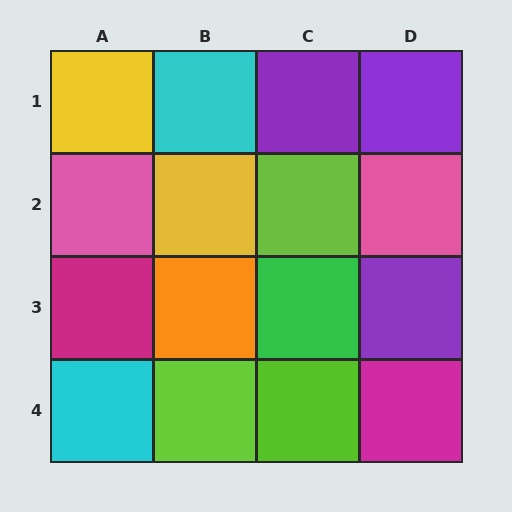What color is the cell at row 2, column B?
Yellow.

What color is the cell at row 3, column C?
Green.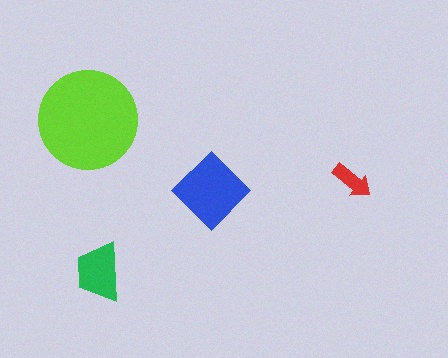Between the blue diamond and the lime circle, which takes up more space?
The lime circle.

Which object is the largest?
The lime circle.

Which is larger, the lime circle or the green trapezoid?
The lime circle.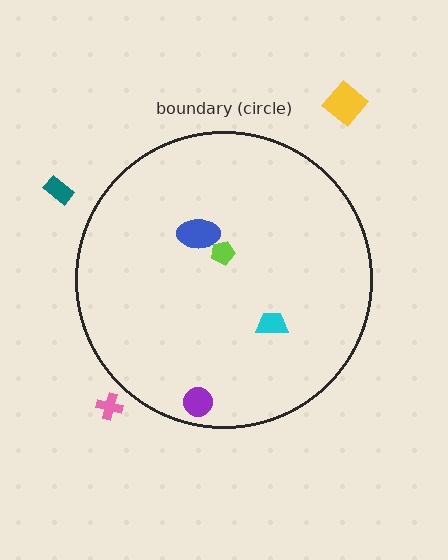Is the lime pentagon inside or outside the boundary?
Inside.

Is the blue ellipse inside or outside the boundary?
Inside.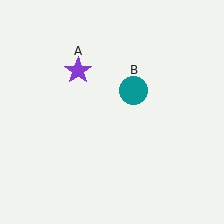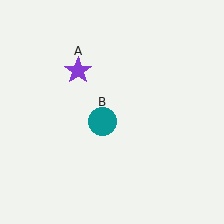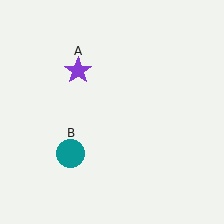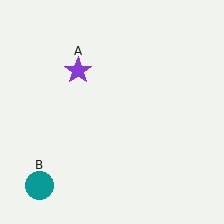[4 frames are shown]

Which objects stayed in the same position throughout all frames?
Purple star (object A) remained stationary.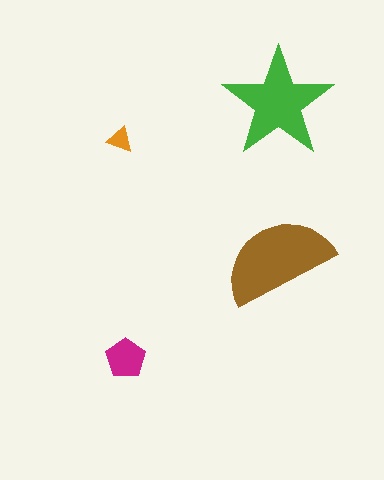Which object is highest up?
The green star is topmost.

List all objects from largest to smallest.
The brown semicircle, the green star, the magenta pentagon, the orange triangle.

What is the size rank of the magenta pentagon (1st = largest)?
3rd.